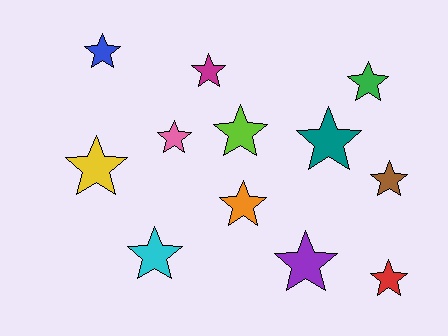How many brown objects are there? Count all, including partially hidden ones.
There is 1 brown object.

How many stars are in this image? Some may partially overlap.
There are 12 stars.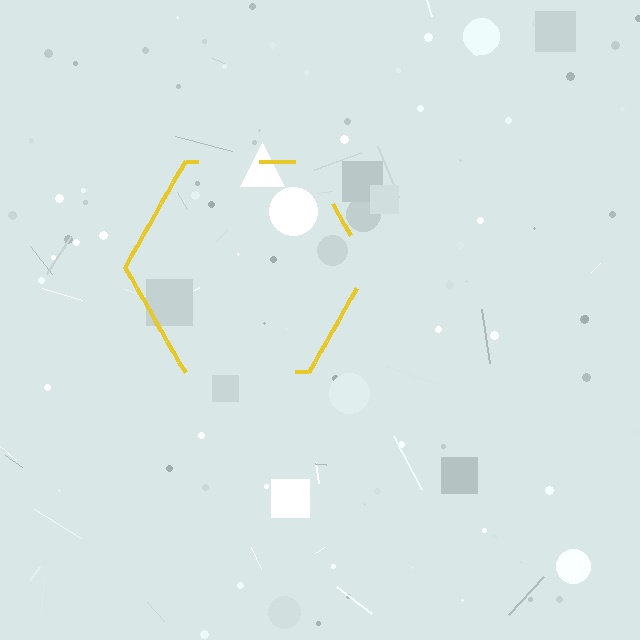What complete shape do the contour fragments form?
The contour fragments form a hexagon.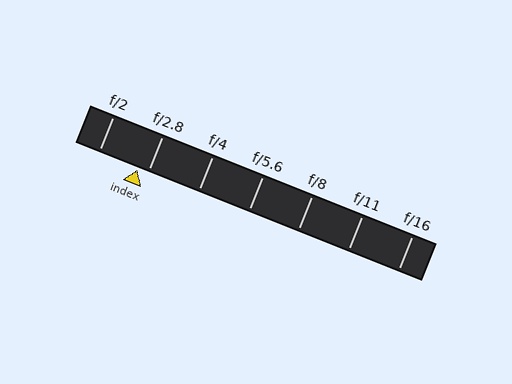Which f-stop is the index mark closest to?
The index mark is closest to f/2.8.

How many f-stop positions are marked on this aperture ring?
There are 7 f-stop positions marked.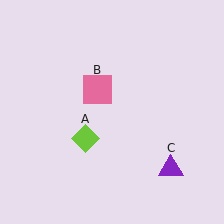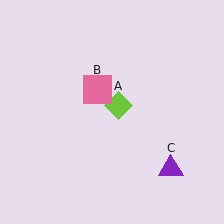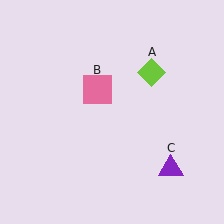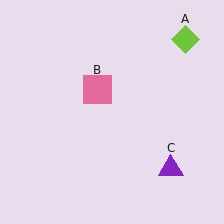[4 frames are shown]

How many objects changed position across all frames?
1 object changed position: lime diamond (object A).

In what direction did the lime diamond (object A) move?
The lime diamond (object A) moved up and to the right.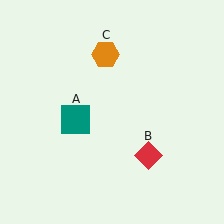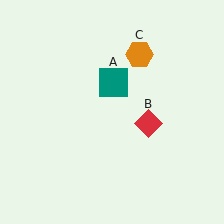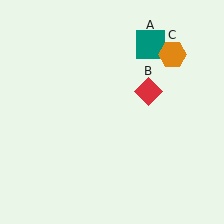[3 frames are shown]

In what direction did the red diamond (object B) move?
The red diamond (object B) moved up.